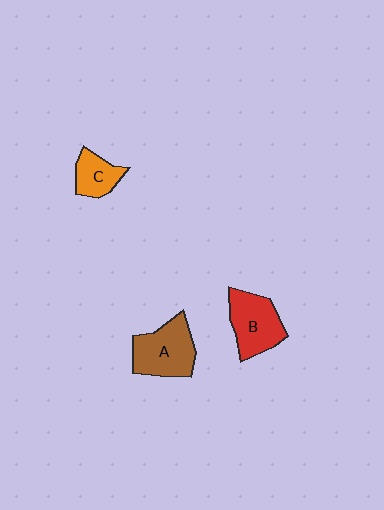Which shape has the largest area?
Shape A (brown).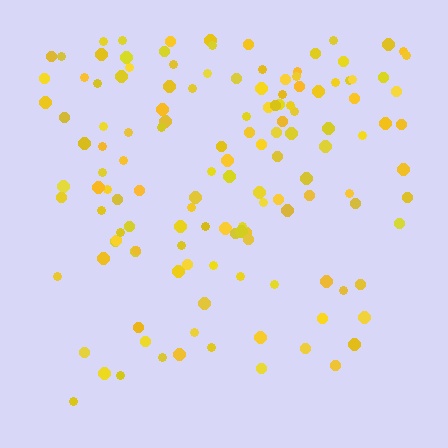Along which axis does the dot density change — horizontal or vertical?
Vertical.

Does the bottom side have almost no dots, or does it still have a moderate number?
Still a moderate number, just noticeably fewer than the top.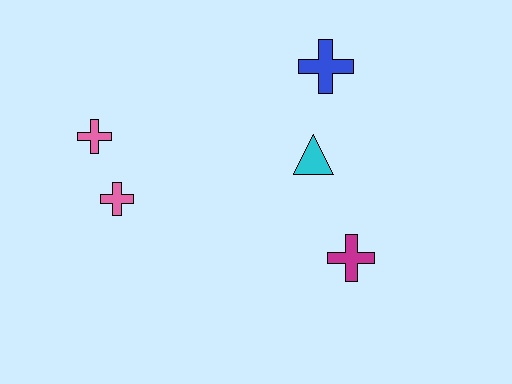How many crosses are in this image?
There are 4 crosses.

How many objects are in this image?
There are 5 objects.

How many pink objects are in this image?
There are 2 pink objects.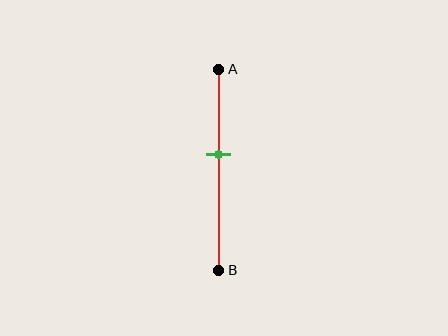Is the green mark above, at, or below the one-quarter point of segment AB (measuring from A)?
The green mark is below the one-quarter point of segment AB.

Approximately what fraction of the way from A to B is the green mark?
The green mark is approximately 40% of the way from A to B.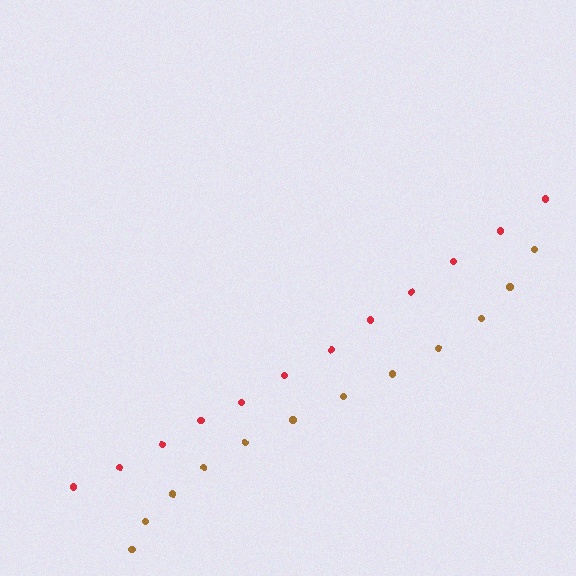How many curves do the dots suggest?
There are 2 distinct paths.